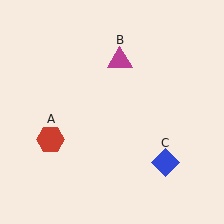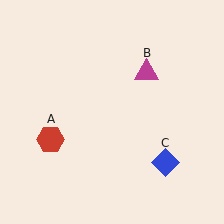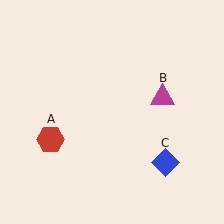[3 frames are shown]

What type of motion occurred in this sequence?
The magenta triangle (object B) rotated clockwise around the center of the scene.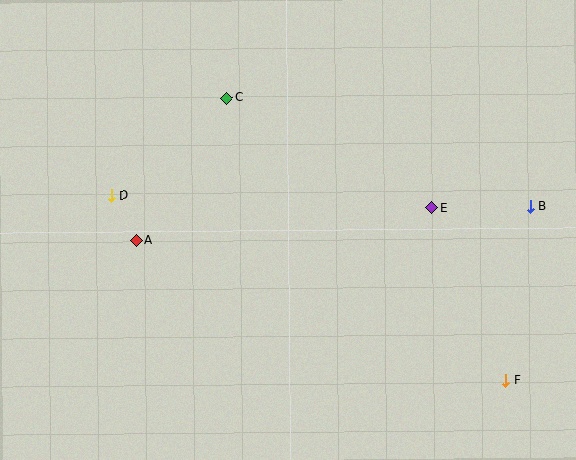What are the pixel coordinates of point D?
Point D is at (111, 195).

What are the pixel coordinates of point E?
Point E is at (432, 207).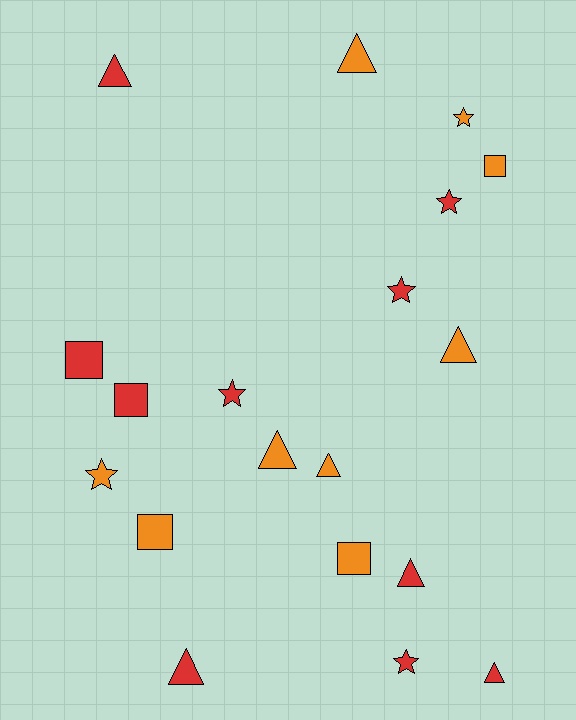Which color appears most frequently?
Red, with 10 objects.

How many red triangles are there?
There are 4 red triangles.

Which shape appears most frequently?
Triangle, with 8 objects.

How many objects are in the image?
There are 19 objects.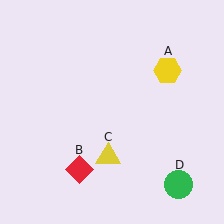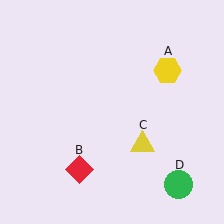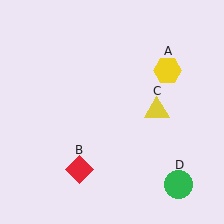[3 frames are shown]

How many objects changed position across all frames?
1 object changed position: yellow triangle (object C).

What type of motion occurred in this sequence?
The yellow triangle (object C) rotated counterclockwise around the center of the scene.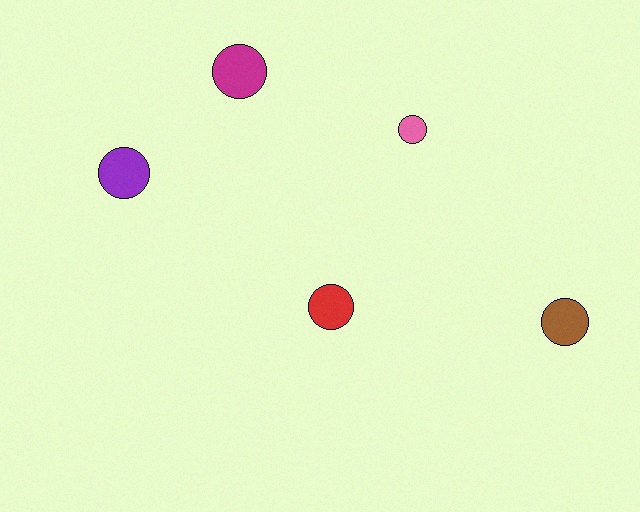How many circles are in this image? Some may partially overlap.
There are 5 circles.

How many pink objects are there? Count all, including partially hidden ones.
There is 1 pink object.